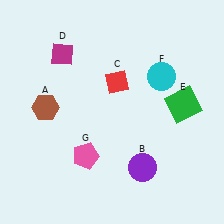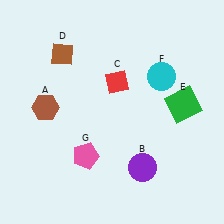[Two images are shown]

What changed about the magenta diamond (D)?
In Image 1, D is magenta. In Image 2, it changed to brown.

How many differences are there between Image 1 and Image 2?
There is 1 difference between the two images.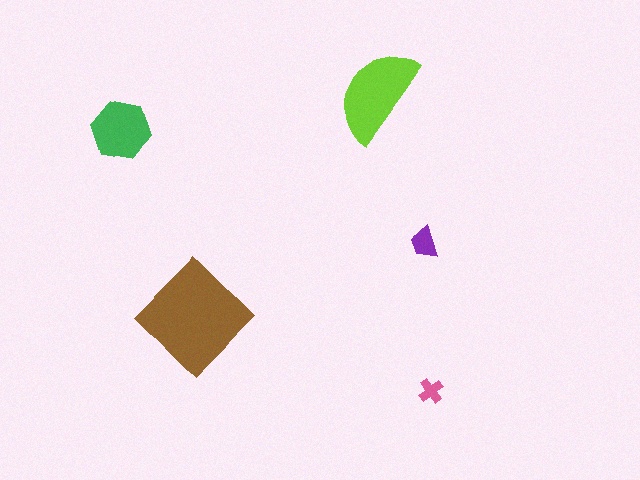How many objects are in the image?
There are 5 objects in the image.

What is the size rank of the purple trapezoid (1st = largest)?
4th.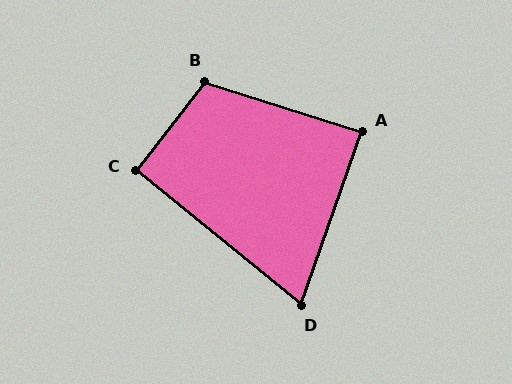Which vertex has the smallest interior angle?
D, at approximately 70 degrees.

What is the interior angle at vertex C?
Approximately 92 degrees (approximately right).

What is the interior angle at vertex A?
Approximately 88 degrees (approximately right).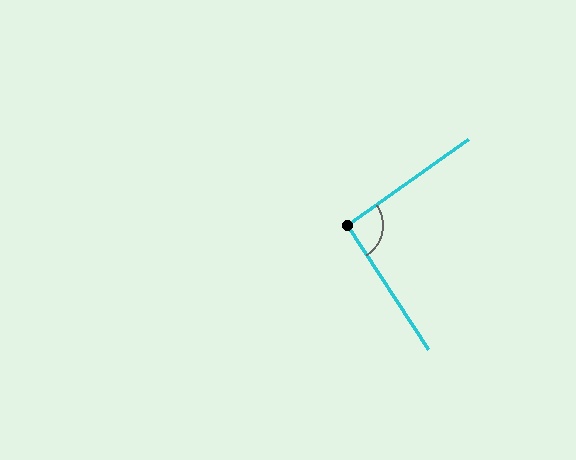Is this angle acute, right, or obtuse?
It is approximately a right angle.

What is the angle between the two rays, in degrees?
Approximately 92 degrees.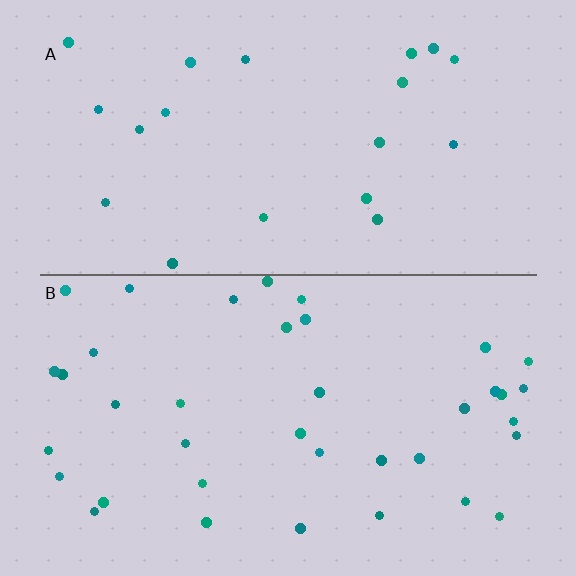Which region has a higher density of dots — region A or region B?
B (the bottom).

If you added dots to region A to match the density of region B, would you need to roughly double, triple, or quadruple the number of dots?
Approximately double.